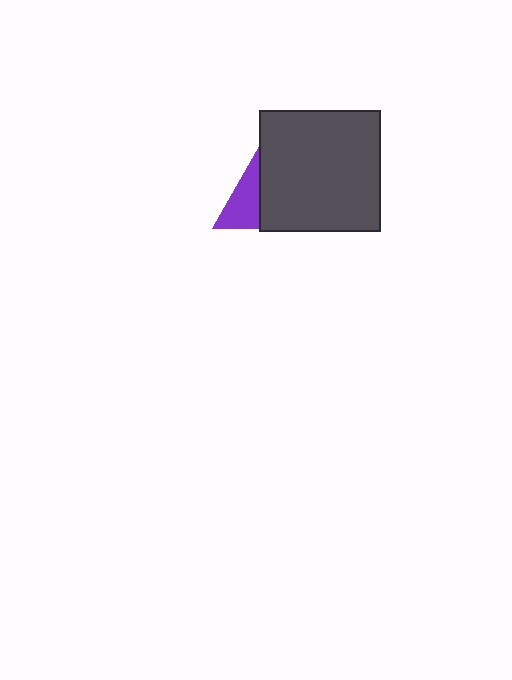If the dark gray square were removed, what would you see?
You would see the complete purple triangle.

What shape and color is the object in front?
The object in front is a dark gray square.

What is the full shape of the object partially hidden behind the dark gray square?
The partially hidden object is a purple triangle.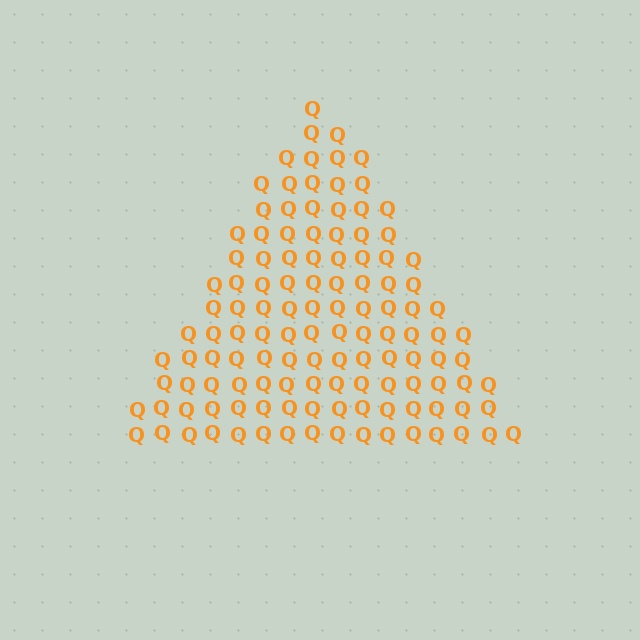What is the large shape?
The large shape is a triangle.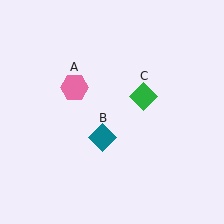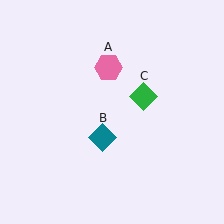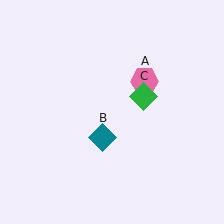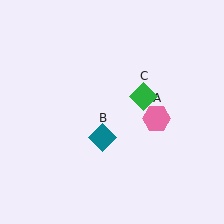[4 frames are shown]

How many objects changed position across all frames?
1 object changed position: pink hexagon (object A).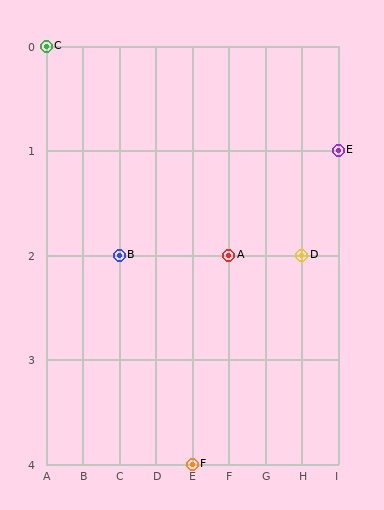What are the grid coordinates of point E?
Point E is at grid coordinates (I, 1).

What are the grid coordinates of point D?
Point D is at grid coordinates (H, 2).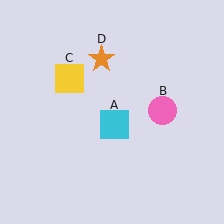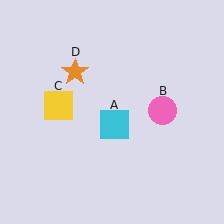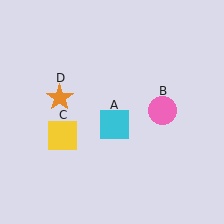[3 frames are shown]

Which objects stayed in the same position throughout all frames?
Cyan square (object A) and pink circle (object B) remained stationary.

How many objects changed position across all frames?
2 objects changed position: yellow square (object C), orange star (object D).